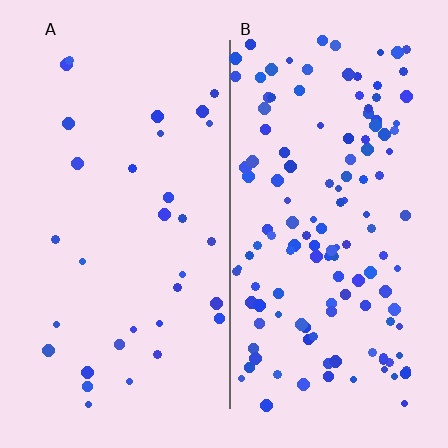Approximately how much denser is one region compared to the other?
Approximately 4.1× — region B over region A.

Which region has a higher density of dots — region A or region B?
B (the right).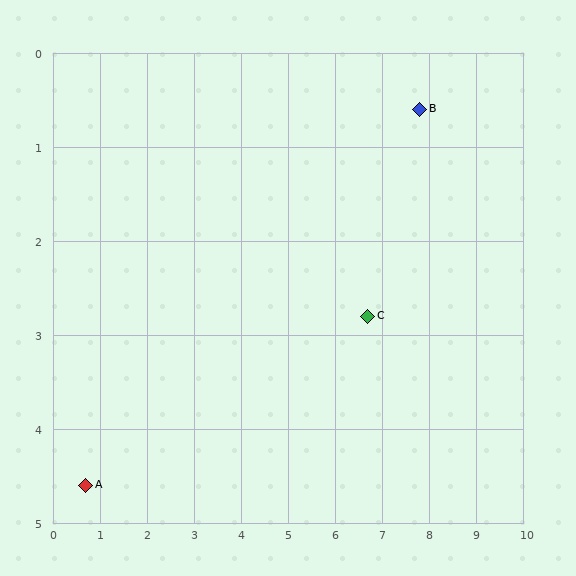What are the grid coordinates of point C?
Point C is at approximately (6.7, 2.8).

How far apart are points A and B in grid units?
Points A and B are about 8.1 grid units apart.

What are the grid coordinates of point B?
Point B is at approximately (7.8, 0.6).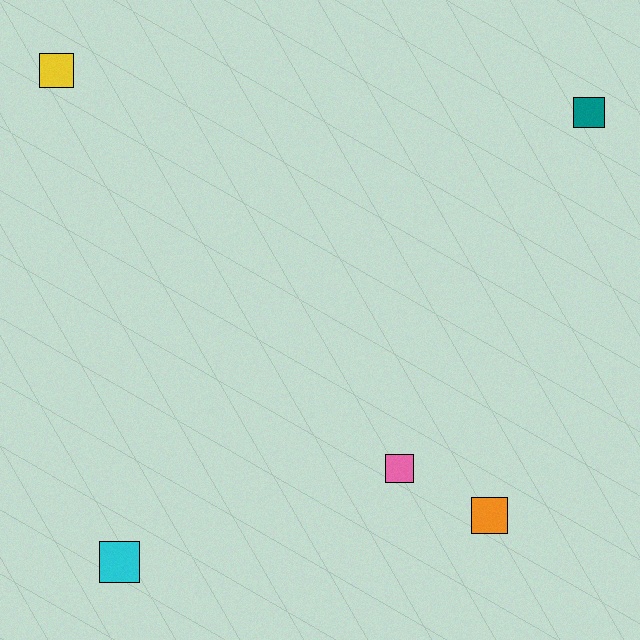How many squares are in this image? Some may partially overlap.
There are 5 squares.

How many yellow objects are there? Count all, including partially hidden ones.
There is 1 yellow object.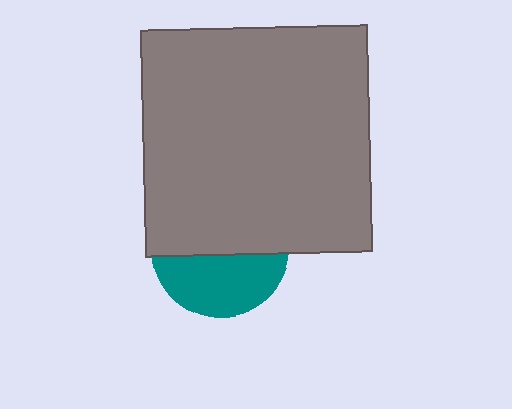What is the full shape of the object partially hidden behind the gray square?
The partially hidden object is a teal circle.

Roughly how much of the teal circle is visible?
A small part of it is visible (roughly 43%).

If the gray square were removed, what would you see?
You would see the complete teal circle.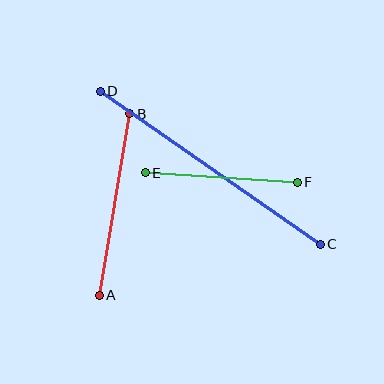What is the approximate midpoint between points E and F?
The midpoint is at approximately (221, 177) pixels.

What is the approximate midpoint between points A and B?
The midpoint is at approximately (114, 205) pixels.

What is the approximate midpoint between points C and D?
The midpoint is at approximately (210, 168) pixels.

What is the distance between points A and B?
The distance is approximately 184 pixels.